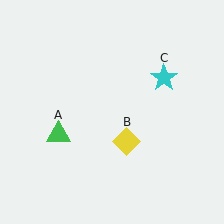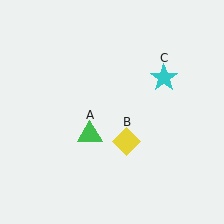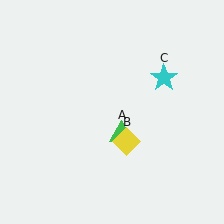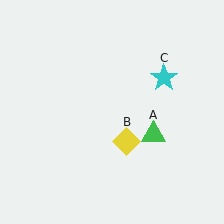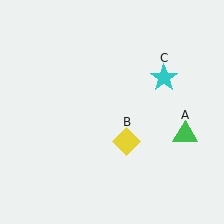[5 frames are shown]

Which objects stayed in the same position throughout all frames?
Yellow diamond (object B) and cyan star (object C) remained stationary.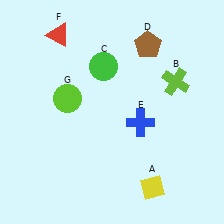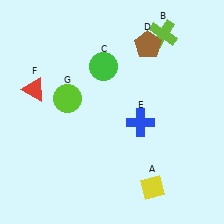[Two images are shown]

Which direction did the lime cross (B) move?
The lime cross (B) moved up.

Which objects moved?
The objects that moved are: the lime cross (B), the red triangle (F).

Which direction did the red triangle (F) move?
The red triangle (F) moved down.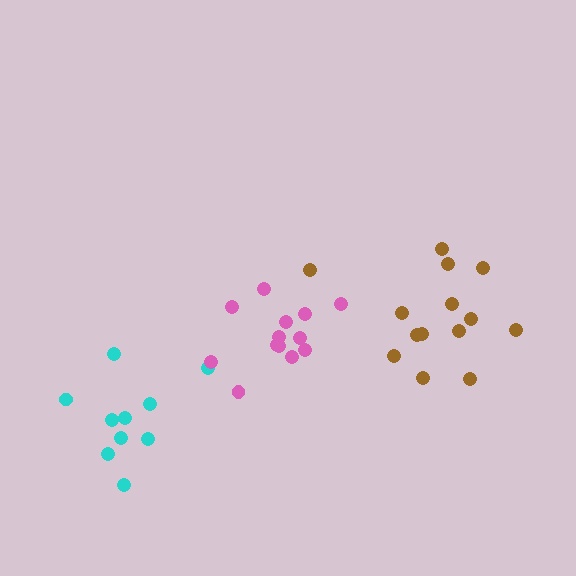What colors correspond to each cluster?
The clusters are colored: cyan, pink, brown.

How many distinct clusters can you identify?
There are 3 distinct clusters.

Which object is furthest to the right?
The brown cluster is rightmost.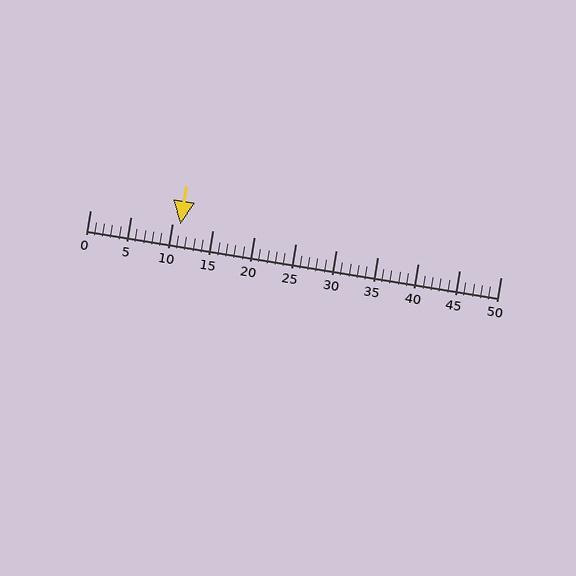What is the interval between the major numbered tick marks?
The major tick marks are spaced 5 units apart.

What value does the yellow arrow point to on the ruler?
The yellow arrow points to approximately 11.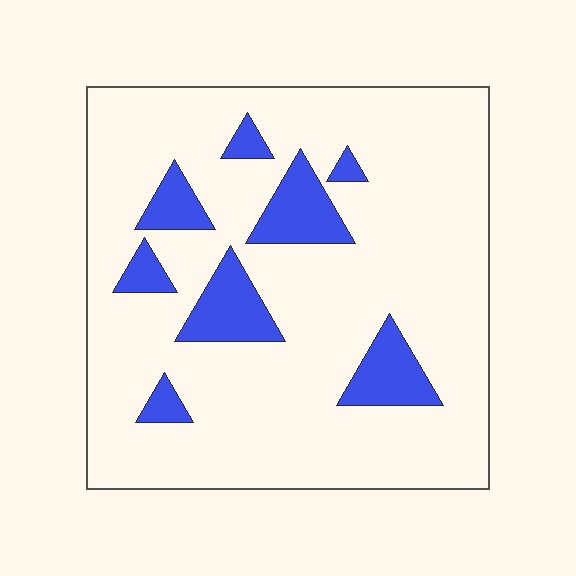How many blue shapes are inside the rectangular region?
8.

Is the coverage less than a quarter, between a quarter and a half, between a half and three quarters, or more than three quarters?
Less than a quarter.